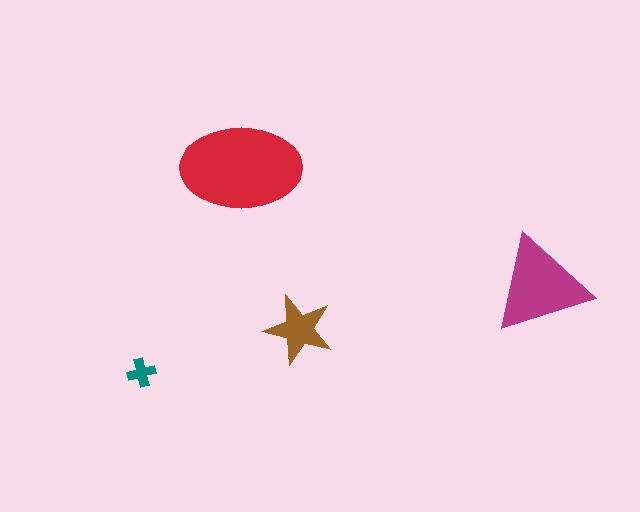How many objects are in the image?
There are 4 objects in the image.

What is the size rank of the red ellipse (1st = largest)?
1st.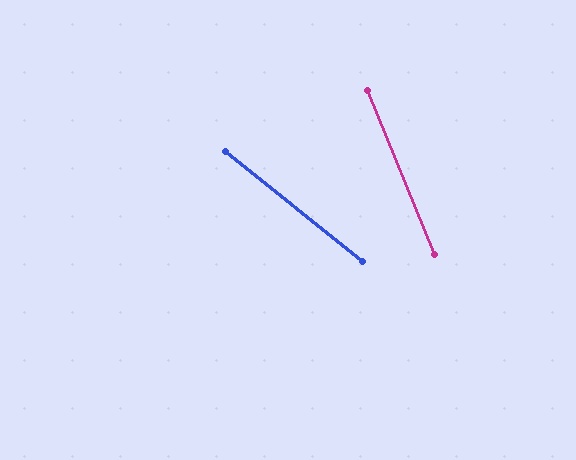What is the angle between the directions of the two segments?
Approximately 29 degrees.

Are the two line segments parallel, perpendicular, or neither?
Neither parallel nor perpendicular — they differ by about 29°.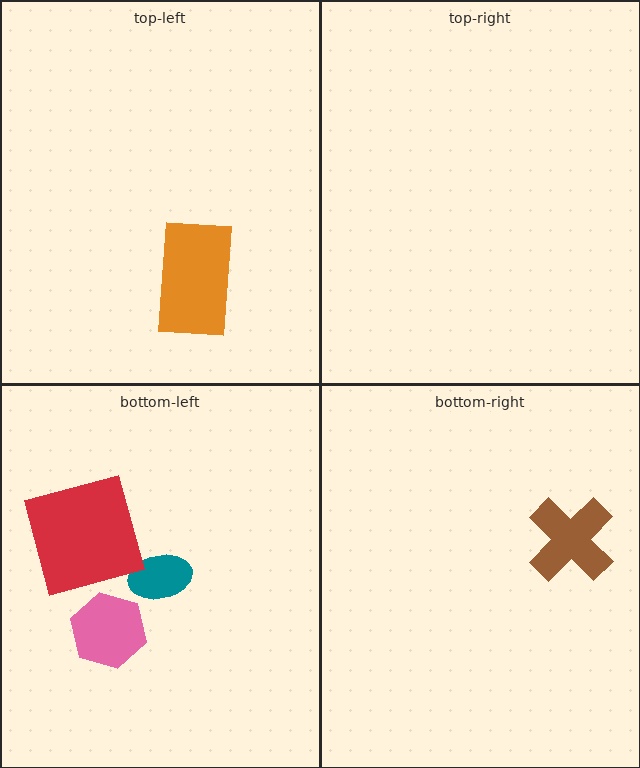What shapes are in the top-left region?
The orange rectangle.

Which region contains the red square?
The bottom-left region.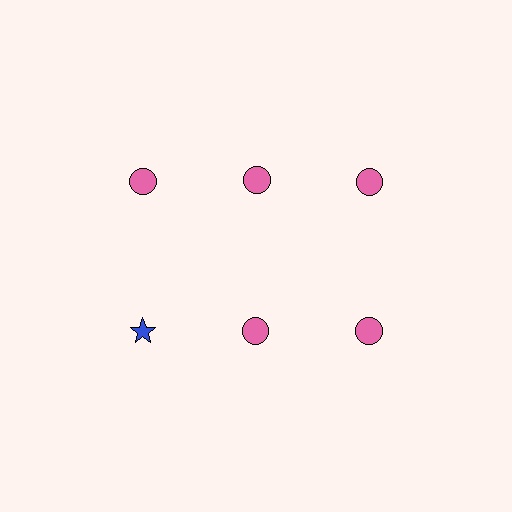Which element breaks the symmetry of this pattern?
The blue star in the second row, leftmost column breaks the symmetry. All other shapes are pink circles.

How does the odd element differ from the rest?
It differs in both color (blue instead of pink) and shape (star instead of circle).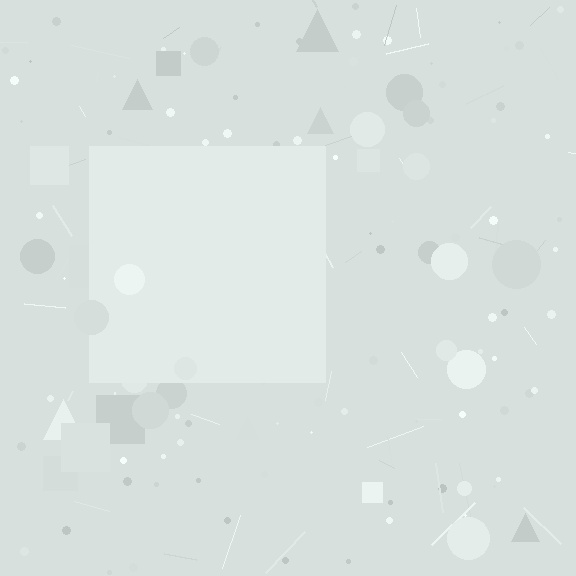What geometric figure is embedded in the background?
A square is embedded in the background.